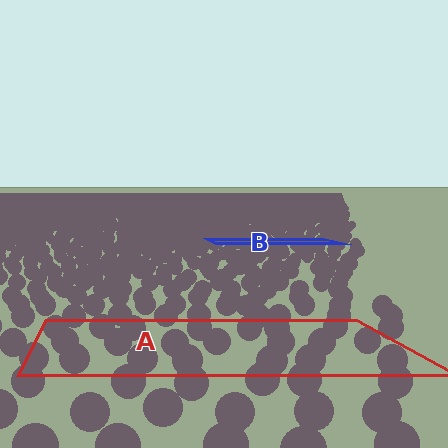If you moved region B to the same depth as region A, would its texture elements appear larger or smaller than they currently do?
They would appear larger. At a closer depth, the same texture elements are projected at a bigger on-screen size.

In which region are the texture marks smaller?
The texture marks are smaller in region B, because it is farther away.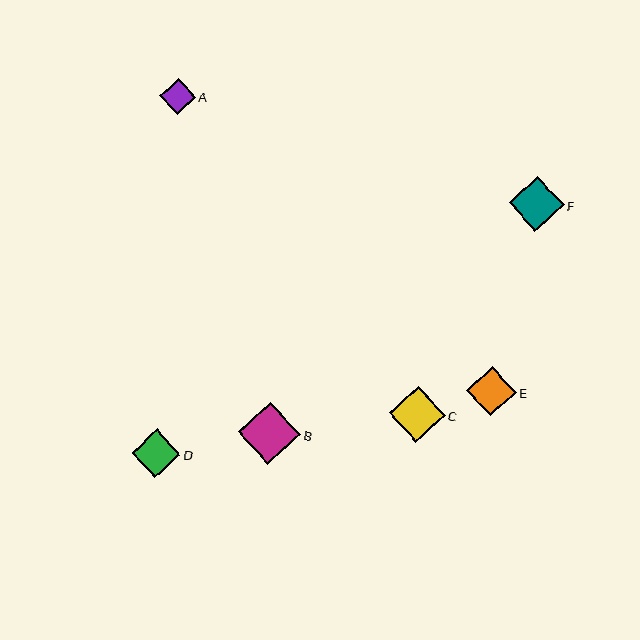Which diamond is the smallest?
Diamond A is the smallest with a size of approximately 36 pixels.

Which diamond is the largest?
Diamond B is the largest with a size of approximately 62 pixels.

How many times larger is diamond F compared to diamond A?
Diamond F is approximately 1.5 times the size of diamond A.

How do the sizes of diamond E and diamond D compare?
Diamond E and diamond D are approximately the same size.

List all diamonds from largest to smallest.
From largest to smallest: B, C, F, E, D, A.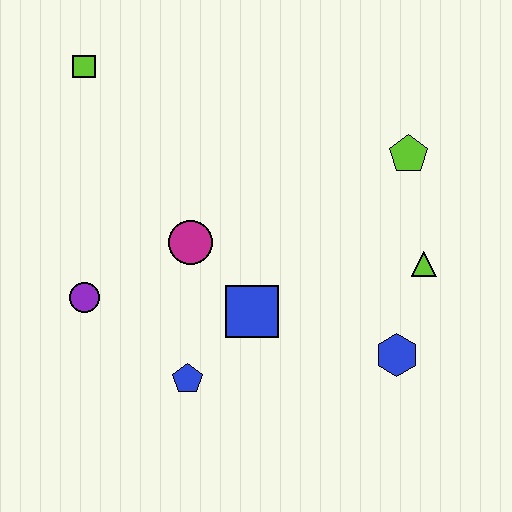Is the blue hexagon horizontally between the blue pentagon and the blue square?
No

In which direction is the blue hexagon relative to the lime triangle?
The blue hexagon is below the lime triangle.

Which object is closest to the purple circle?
The magenta circle is closest to the purple circle.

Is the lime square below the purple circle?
No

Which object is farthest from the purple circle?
The lime pentagon is farthest from the purple circle.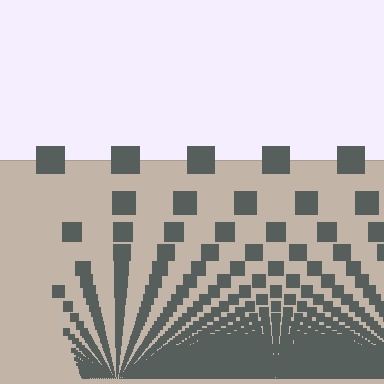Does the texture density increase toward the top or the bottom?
Density increases toward the bottom.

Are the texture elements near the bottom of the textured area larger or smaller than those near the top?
Smaller. The gradient is inverted — elements near the bottom are smaller and denser.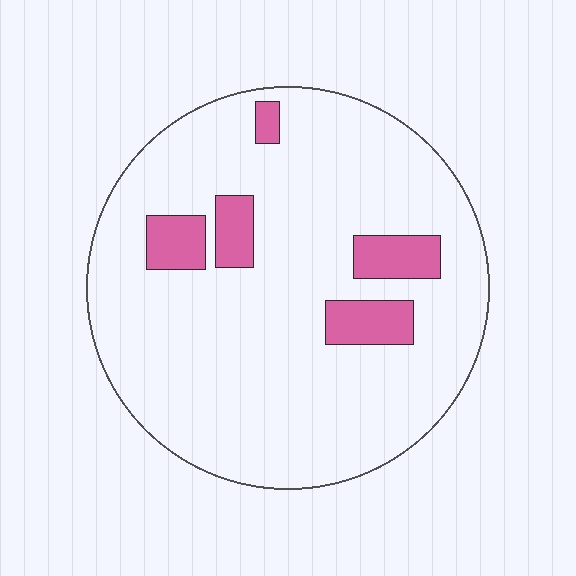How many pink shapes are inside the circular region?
5.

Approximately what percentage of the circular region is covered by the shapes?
Approximately 10%.